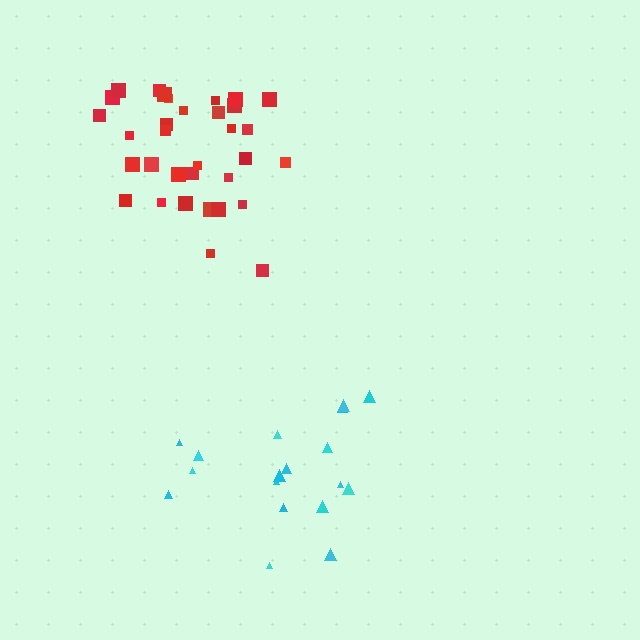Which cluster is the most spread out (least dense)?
Cyan.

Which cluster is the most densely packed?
Red.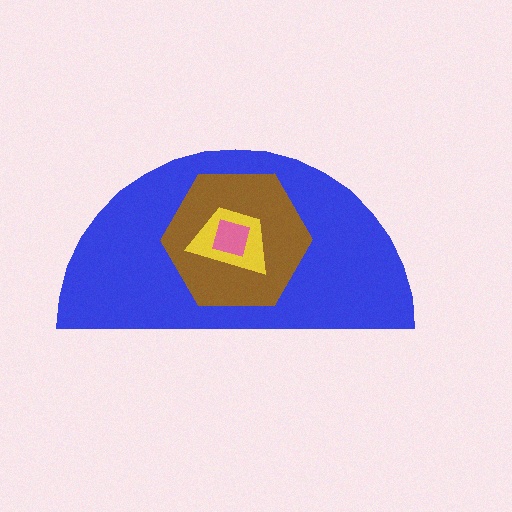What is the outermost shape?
The blue semicircle.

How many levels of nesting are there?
4.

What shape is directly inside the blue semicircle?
The brown hexagon.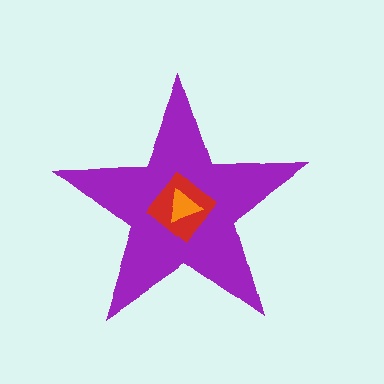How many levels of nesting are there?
3.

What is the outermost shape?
The purple star.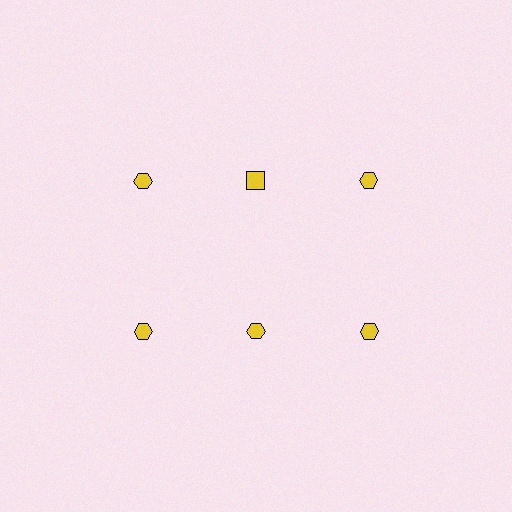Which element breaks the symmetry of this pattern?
The yellow square in the top row, second from left column breaks the symmetry. All other shapes are yellow hexagons.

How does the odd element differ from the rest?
It has a different shape: square instead of hexagon.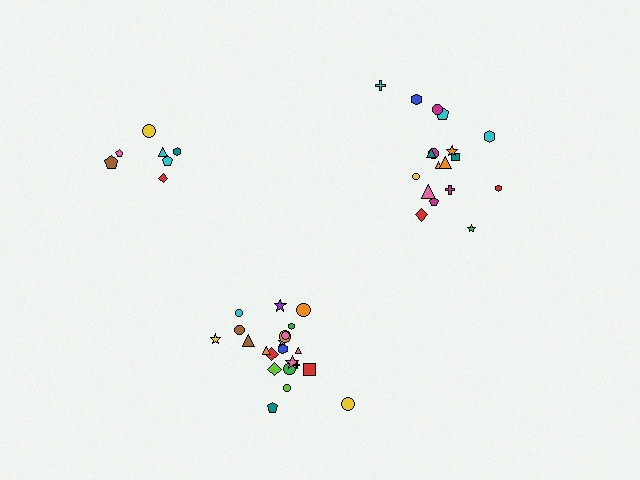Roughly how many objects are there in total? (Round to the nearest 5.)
Roughly 45 objects in total.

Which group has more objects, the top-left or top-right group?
The top-right group.